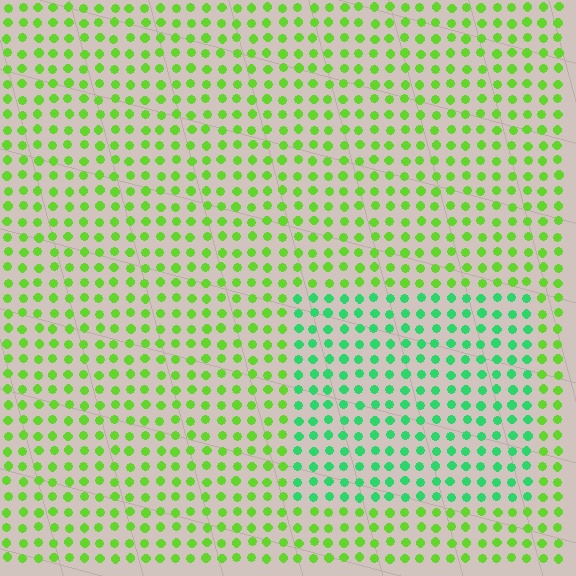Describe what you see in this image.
The image is filled with small lime elements in a uniform arrangement. A rectangle-shaped region is visible where the elements are tinted to a slightly different hue, forming a subtle color boundary.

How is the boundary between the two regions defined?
The boundary is defined purely by a slight shift in hue (about 41 degrees). Spacing, size, and orientation are identical on both sides.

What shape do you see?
I see a rectangle.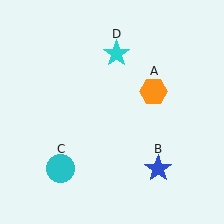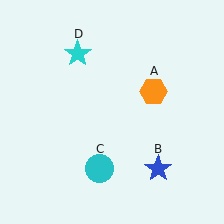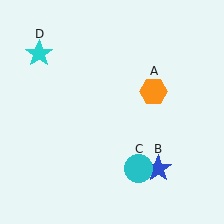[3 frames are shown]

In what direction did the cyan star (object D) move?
The cyan star (object D) moved left.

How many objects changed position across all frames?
2 objects changed position: cyan circle (object C), cyan star (object D).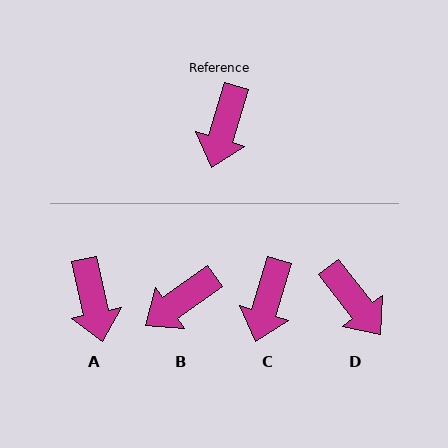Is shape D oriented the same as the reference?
No, it is off by about 55 degrees.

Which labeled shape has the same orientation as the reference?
C.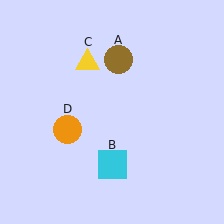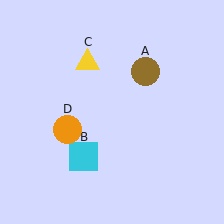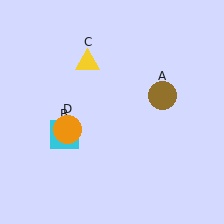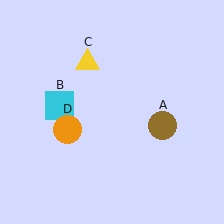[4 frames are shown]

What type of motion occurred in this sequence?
The brown circle (object A), cyan square (object B) rotated clockwise around the center of the scene.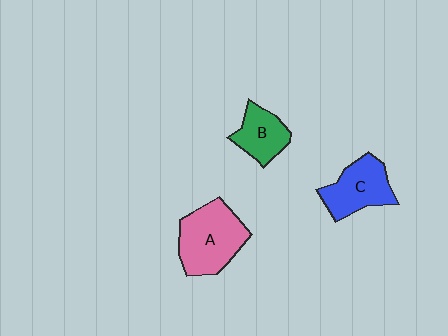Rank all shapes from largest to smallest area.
From largest to smallest: A (pink), C (blue), B (green).